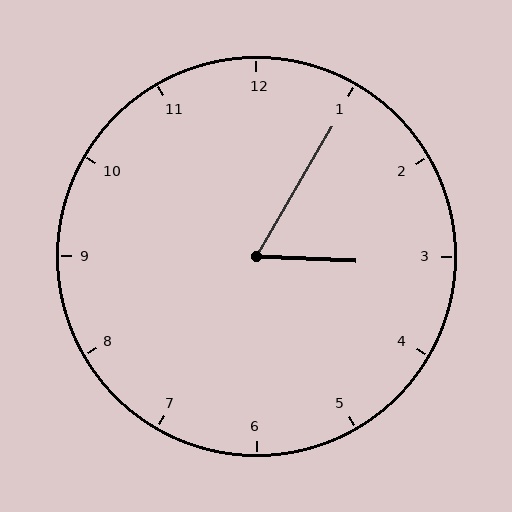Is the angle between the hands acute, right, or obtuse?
It is acute.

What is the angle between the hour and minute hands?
Approximately 62 degrees.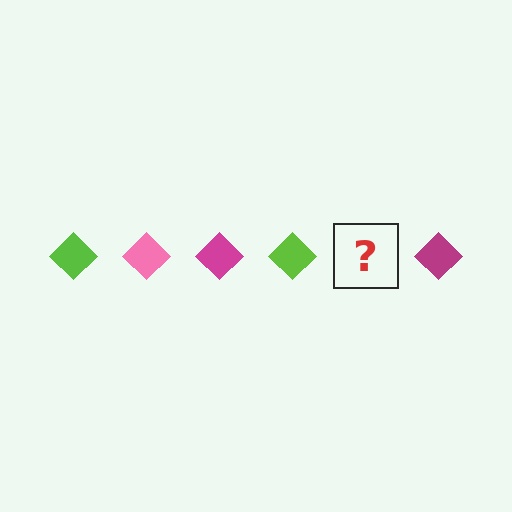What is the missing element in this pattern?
The missing element is a pink diamond.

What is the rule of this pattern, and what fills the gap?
The rule is that the pattern cycles through lime, pink, magenta diamonds. The gap should be filled with a pink diamond.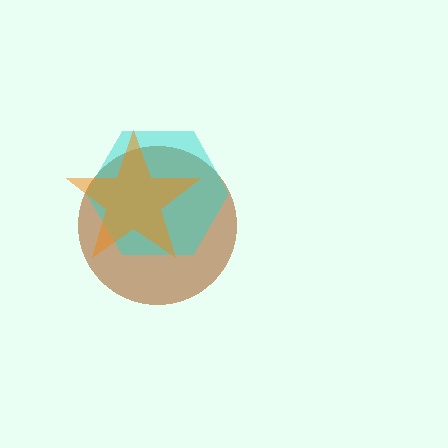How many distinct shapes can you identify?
There are 3 distinct shapes: a brown circle, a cyan hexagon, an orange star.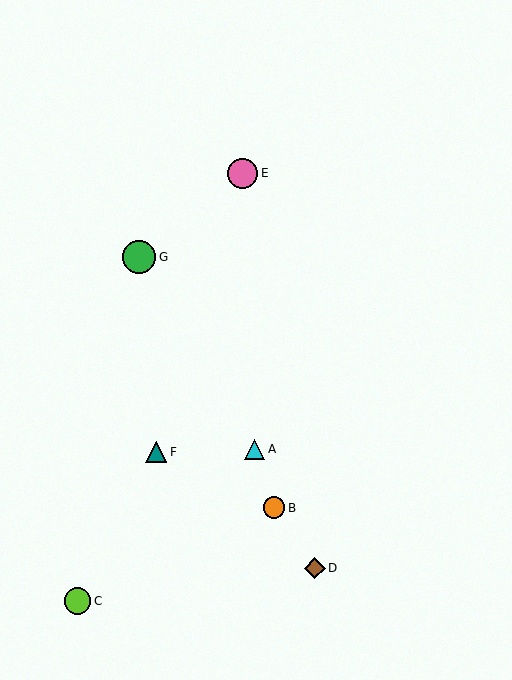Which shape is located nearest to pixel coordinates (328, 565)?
The brown diamond (labeled D) at (315, 568) is nearest to that location.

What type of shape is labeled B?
Shape B is an orange circle.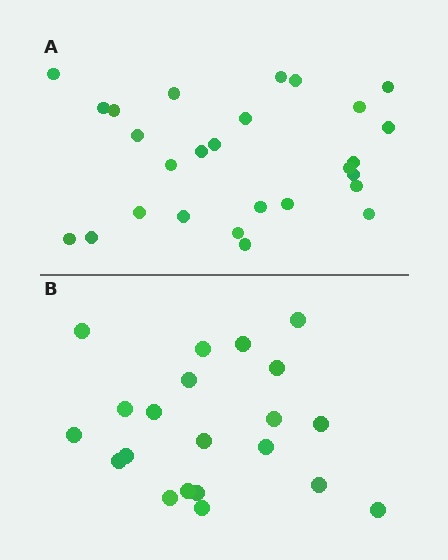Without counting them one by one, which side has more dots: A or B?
Region A (the top region) has more dots.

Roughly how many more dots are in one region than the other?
Region A has about 6 more dots than region B.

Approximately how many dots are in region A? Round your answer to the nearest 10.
About 30 dots. (The exact count is 27, which rounds to 30.)